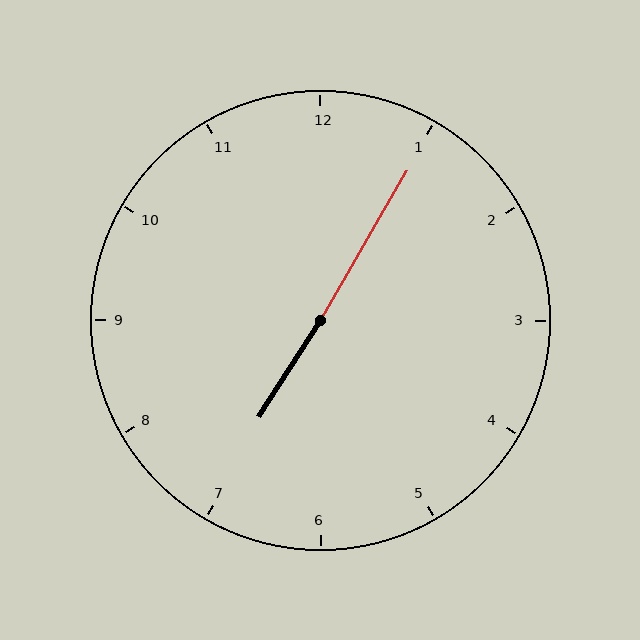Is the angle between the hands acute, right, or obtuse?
It is obtuse.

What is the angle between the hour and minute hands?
Approximately 178 degrees.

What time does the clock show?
7:05.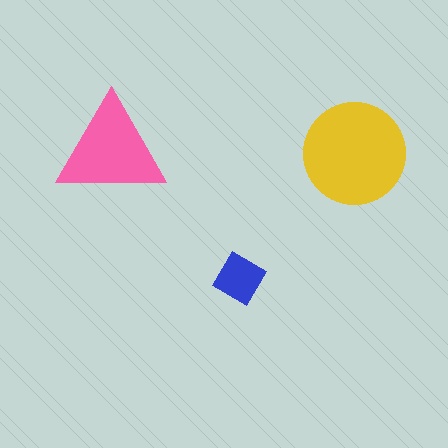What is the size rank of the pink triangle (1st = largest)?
2nd.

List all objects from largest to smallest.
The yellow circle, the pink triangle, the blue diamond.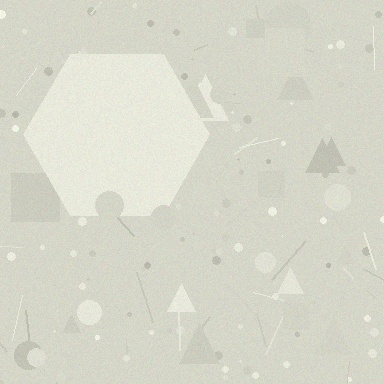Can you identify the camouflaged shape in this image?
The camouflaged shape is a hexagon.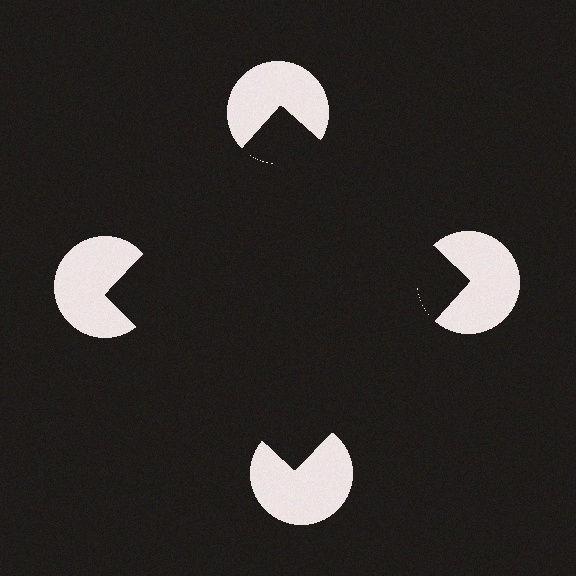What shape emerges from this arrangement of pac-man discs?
An illusory square — its edges are inferred from the aligned wedge cuts in the pac-man discs, not physically drawn.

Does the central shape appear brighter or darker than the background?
It typically appears slightly darker than the background, even though no actual brightness change is drawn.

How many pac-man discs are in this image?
There are 4 — one at each vertex of the illusory square.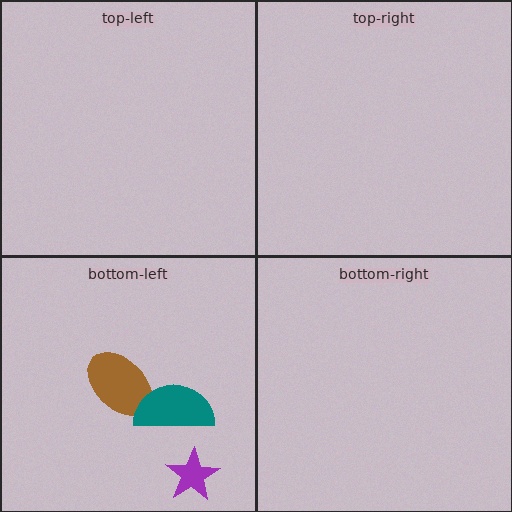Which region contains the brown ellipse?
The bottom-left region.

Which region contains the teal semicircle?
The bottom-left region.